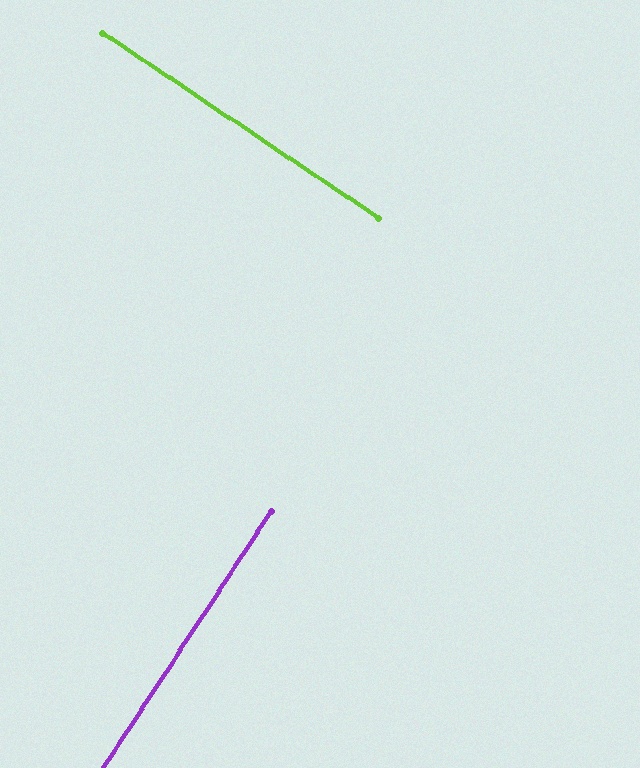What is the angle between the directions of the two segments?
Approximately 89 degrees.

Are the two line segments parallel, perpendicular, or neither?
Perpendicular — they meet at approximately 89°.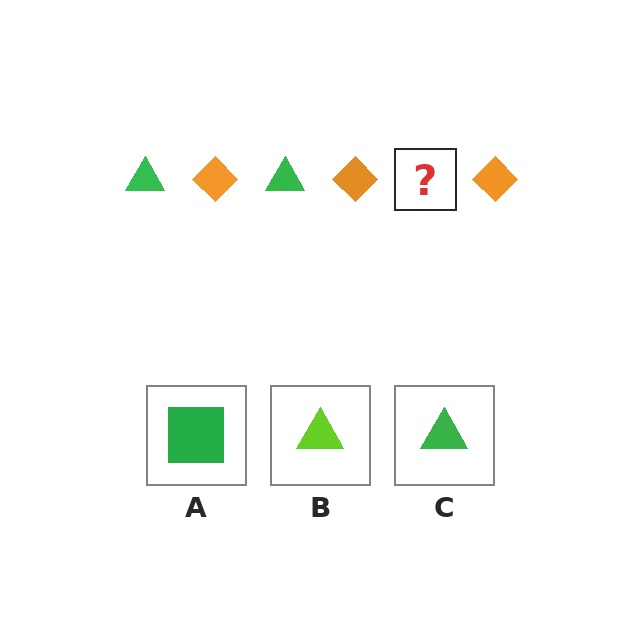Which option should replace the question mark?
Option C.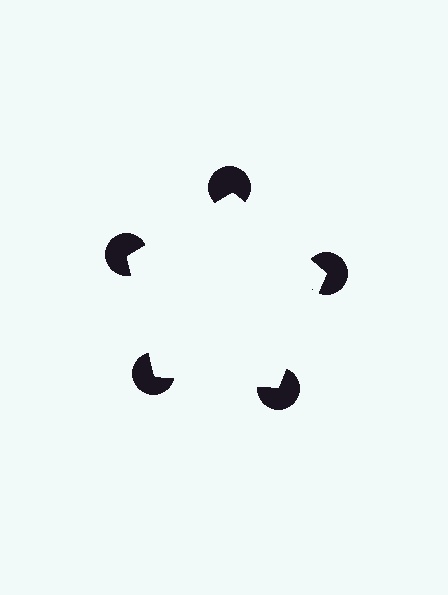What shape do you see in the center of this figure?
An illusory pentagon — its edges are inferred from the aligned wedge cuts in the pac-man discs, not physically drawn.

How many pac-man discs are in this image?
There are 5 — one at each vertex of the illusory pentagon.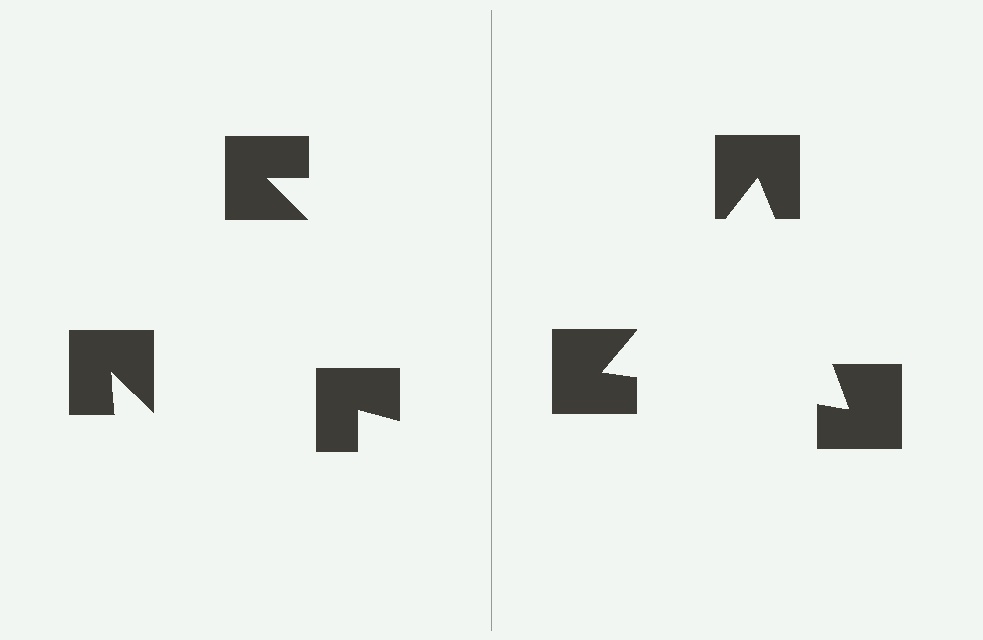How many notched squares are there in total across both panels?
6 — 3 on each side.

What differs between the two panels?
The notched squares are positioned identically on both sides; only the wedge orientations differ. On the right they align to a triangle; on the left they are misaligned.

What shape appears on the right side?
An illusory triangle.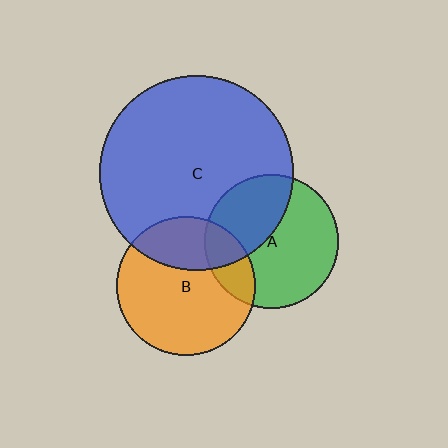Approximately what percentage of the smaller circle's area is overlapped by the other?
Approximately 40%.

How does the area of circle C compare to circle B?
Approximately 2.0 times.